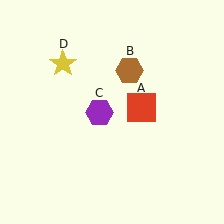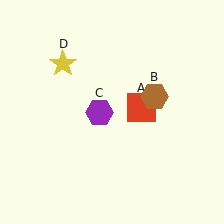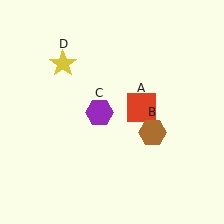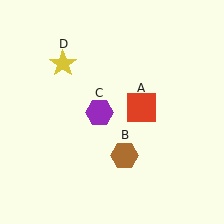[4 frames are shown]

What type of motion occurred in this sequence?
The brown hexagon (object B) rotated clockwise around the center of the scene.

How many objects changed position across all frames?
1 object changed position: brown hexagon (object B).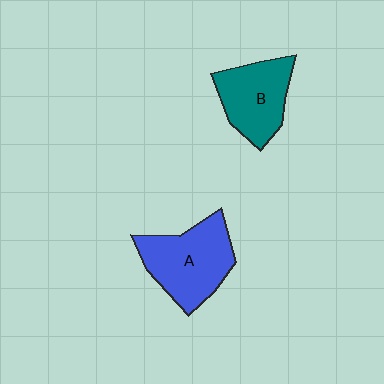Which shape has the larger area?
Shape A (blue).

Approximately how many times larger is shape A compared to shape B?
Approximately 1.2 times.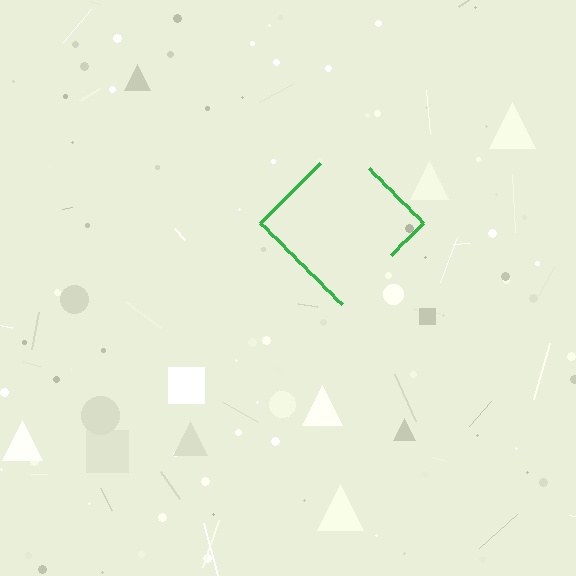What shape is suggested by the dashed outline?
The dashed outline suggests a diamond.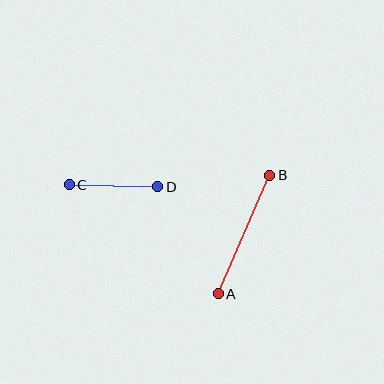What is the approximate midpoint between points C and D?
The midpoint is at approximately (113, 186) pixels.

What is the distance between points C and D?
The distance is approximately 89 pixels.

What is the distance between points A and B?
The distance is approximately 129 pixels.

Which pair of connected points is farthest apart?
Points A and B are farthest apart.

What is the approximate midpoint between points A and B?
The midpoint is at approximately (244, 234) pixels.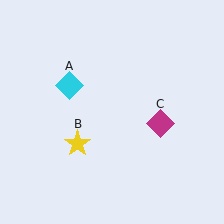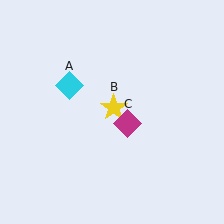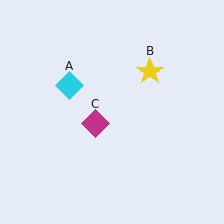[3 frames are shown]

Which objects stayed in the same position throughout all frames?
Cyan diamond (object A) remained stationary.